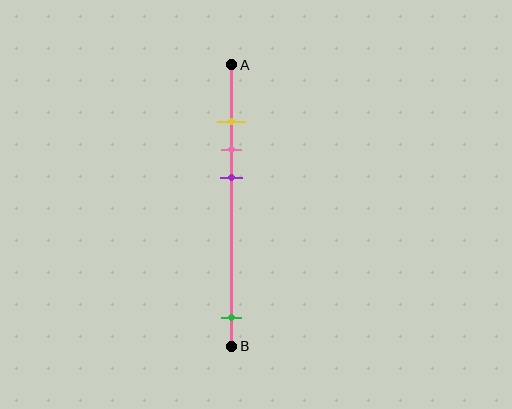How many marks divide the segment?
There are 4 marks dividing the segment.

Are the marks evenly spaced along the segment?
No, the marks are not evenly spaced.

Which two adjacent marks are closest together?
The yellow and pink marks are the closest adjacent pair.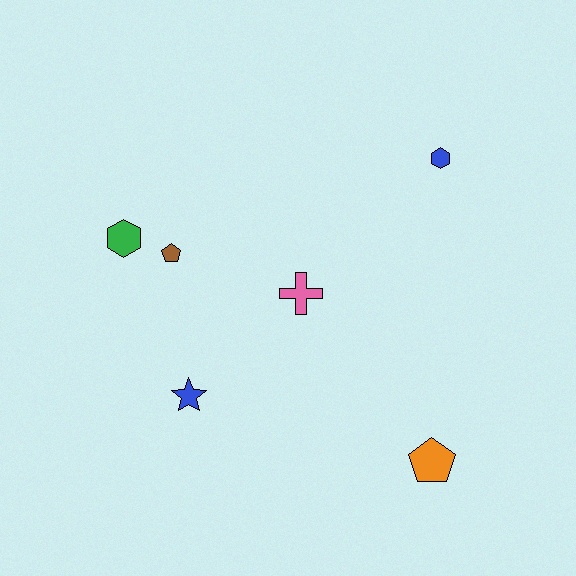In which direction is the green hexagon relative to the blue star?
The green hexagon is above the blue star.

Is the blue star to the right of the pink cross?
No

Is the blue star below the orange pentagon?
No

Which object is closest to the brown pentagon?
The green hexagon is closest to the brown pentagon.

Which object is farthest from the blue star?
The blue hexagon is farthest from the blue star.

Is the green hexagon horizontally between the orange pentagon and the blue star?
No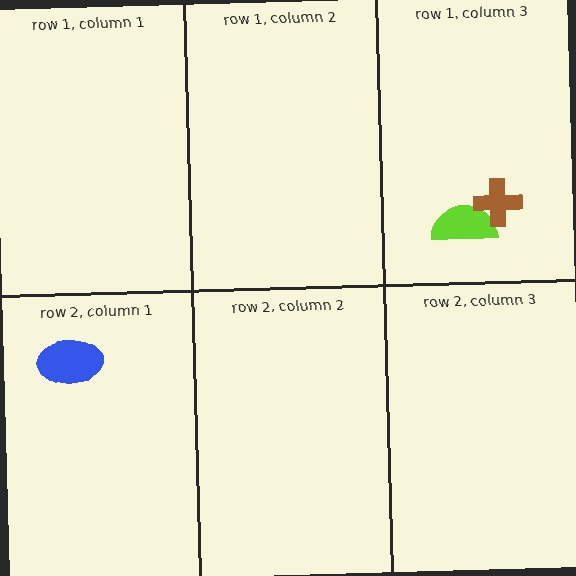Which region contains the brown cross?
The row 1, column 3 region.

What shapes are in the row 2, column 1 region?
The blue ellipse.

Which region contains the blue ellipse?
The row 2, column 1 region.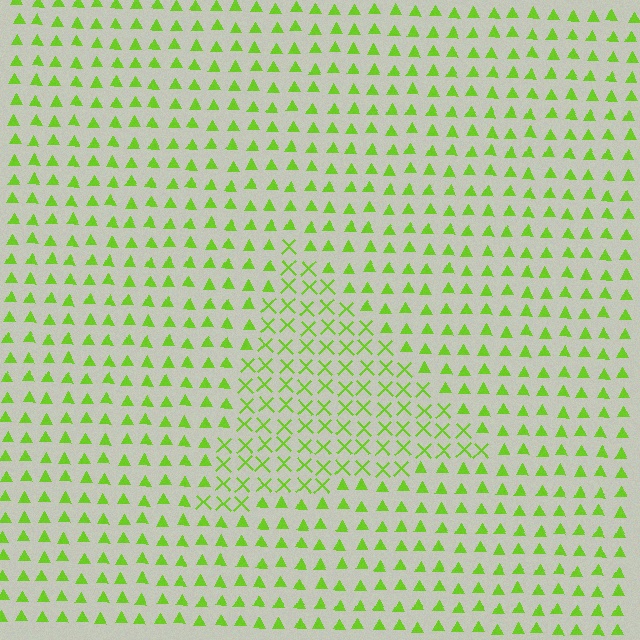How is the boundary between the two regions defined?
The boundary is defined by a change in element shape: X marks inside vs. triangles outside. All elements share the same color and spacing.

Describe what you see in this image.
The image is filled with small lime elements arranged in a uniform grid. A triangle-shaped region contains X marks, while the surrounding area contains triangles. The boundary is defined purely by the change in element shape.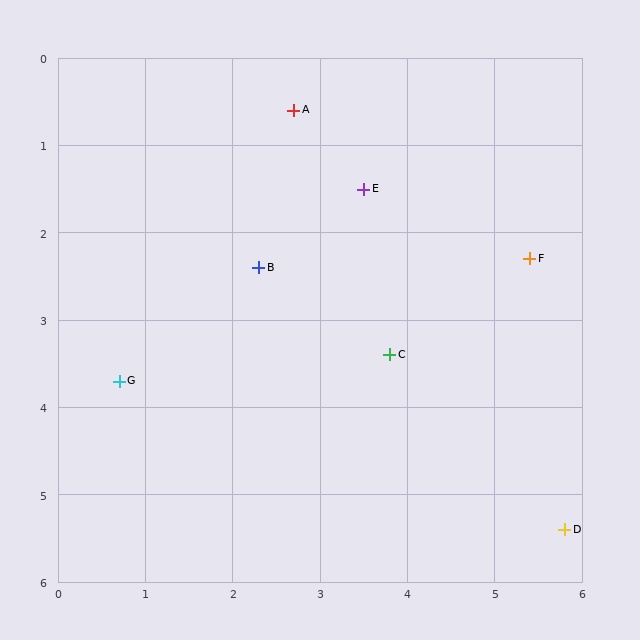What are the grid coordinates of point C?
Point C is at approximately (3.8, 3.4).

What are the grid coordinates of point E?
Point E is at approximately (3.5, 1.5).